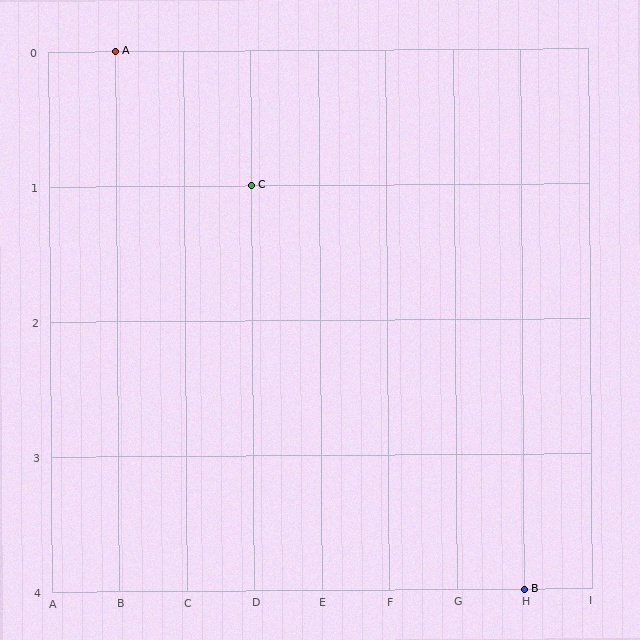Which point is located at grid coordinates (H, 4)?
Point B is at (H, 4).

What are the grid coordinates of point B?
Point B is at grid coordinates (H, 4).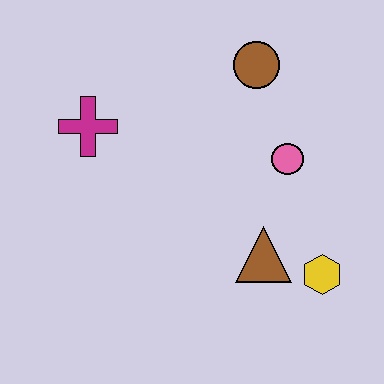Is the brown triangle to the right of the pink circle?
No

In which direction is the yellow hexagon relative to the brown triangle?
The yellow hexagon is to the right of the brown triangle.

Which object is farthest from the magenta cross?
The yellow hexagon is farthest from the magenta cross.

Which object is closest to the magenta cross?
The brown circle is closest to the magenta cross.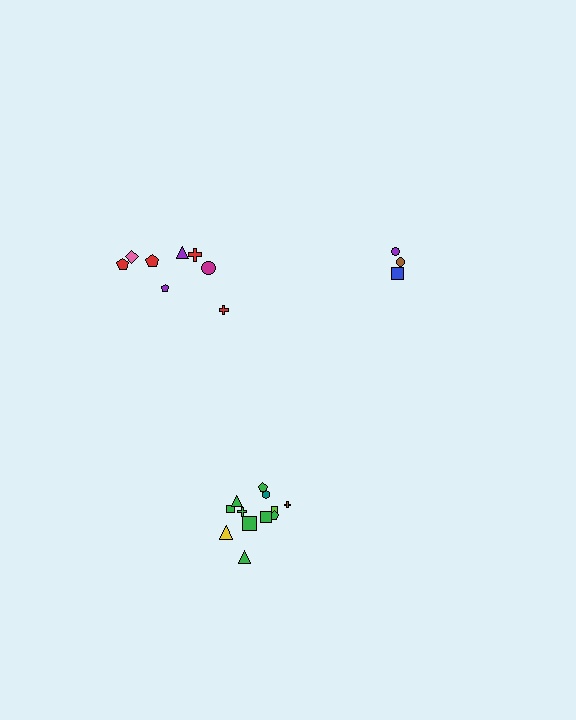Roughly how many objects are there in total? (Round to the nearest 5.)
Roughly 25 objects in total.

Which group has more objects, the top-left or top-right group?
The top-left group.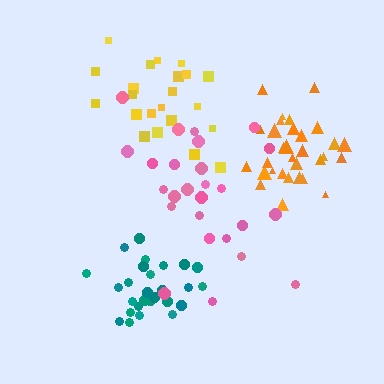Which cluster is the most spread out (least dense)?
Pink.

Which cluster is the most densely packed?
Teal.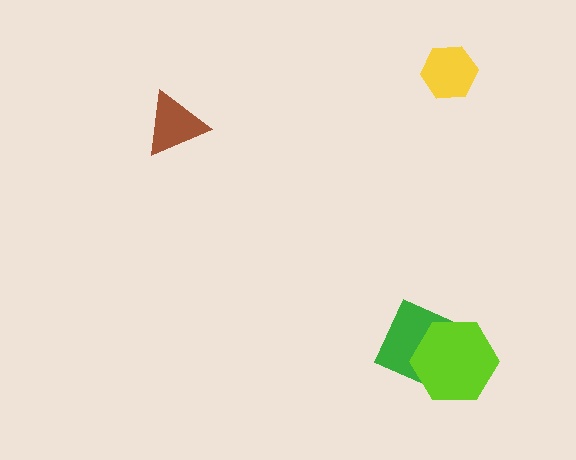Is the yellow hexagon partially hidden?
No, no other shape covers it.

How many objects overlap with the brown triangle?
0 objects overlap with the brown triangle.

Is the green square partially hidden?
Yes, it is partially covered by another shape.